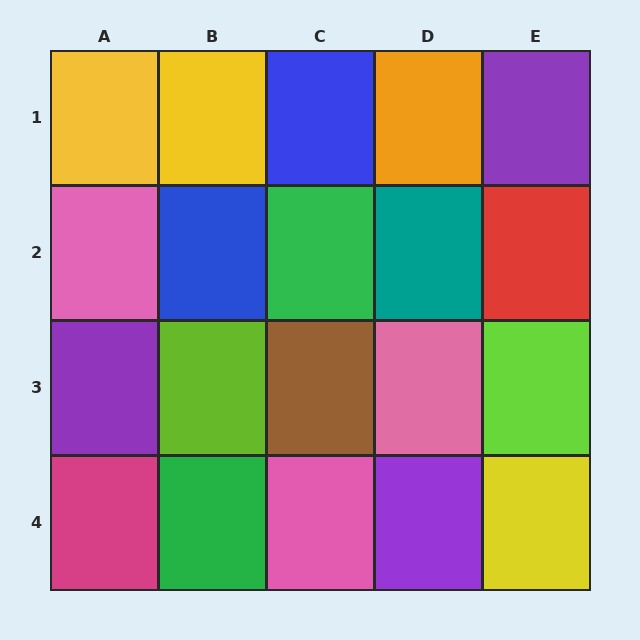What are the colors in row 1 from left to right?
Yellow, yellow, blue, orange, purple.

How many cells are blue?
2 cells are blue.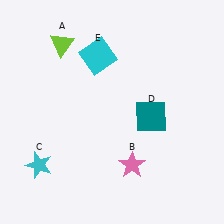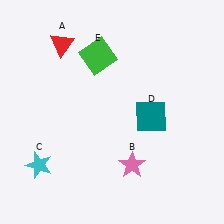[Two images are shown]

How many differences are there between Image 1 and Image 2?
There are 2 differences between the two images.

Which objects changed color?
A changed from lime to red. E changed from cyan to green.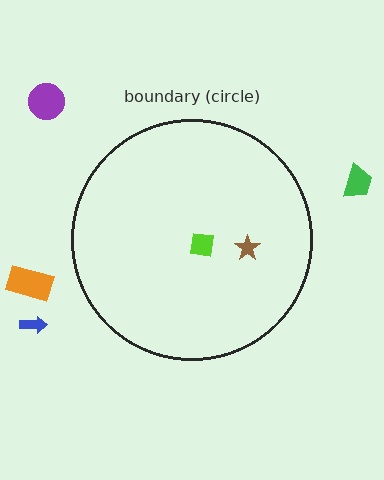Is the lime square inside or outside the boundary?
Inside.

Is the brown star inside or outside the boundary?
Inside.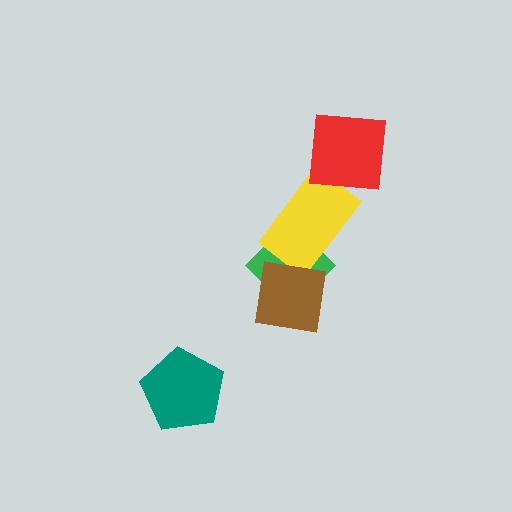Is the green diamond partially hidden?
Yes, it is partially covered by another shape.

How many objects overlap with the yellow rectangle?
1 object overlaps with the yellow rectangle.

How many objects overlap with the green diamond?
2 objects overlap with the green diamond.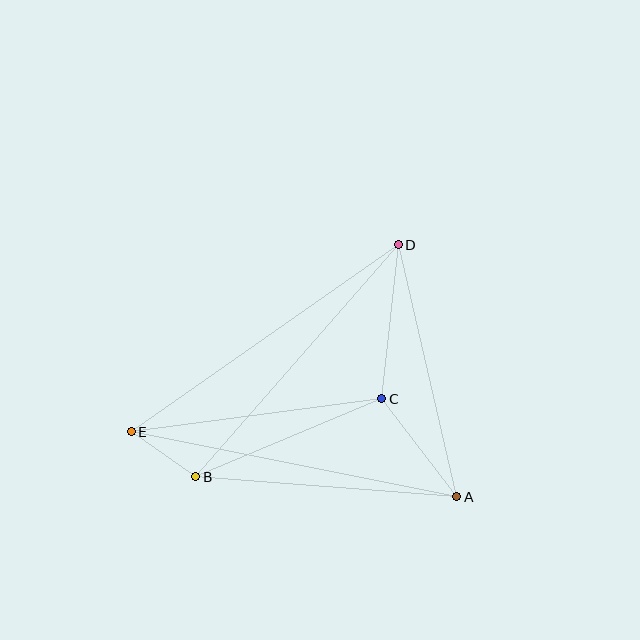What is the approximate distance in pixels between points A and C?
The distance between A and C is approximately 123 pixels.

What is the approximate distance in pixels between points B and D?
The distance between B and D is approximately 308 pixels.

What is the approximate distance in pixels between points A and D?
The distance between A and D is approximately 259 pixels.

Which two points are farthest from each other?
Points A and E are farthest from each other.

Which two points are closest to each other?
Points B and E are closest to each other.